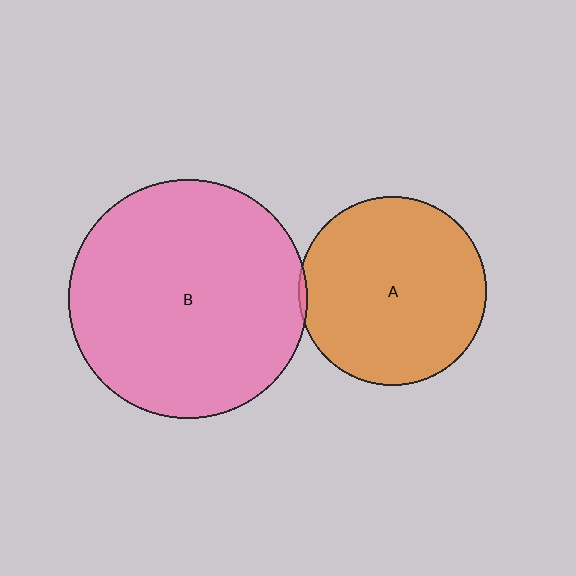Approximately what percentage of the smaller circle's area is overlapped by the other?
Approximately 5%.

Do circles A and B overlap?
Yes.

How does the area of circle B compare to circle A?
Approximately 1.6 times.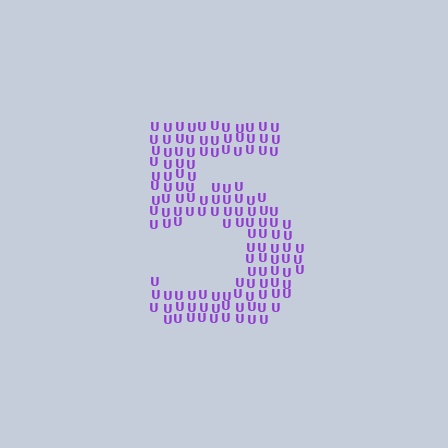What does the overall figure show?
The overall figure shows the digit 5.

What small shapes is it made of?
It is made of small letter U's.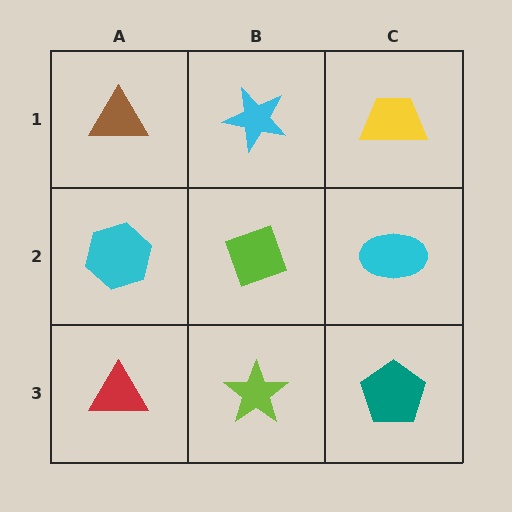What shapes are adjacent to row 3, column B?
A lime diamond (row 2, column B), a red triangle (row 3, column A), a teal pentagon (row 3, column C).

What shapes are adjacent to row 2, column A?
A brown triangle (row 1, column A), a red triangle (row 3, column A), a lime diamond (row 2, column B).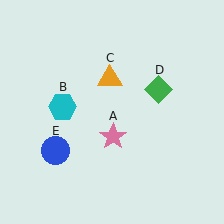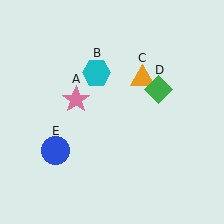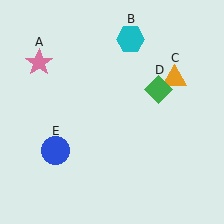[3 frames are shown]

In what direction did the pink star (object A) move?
The pink star (object A) moved up and to the left.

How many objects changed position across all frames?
3 objects changed position: pink star (object A), cyan hexagon (object B), orange triangle (object C).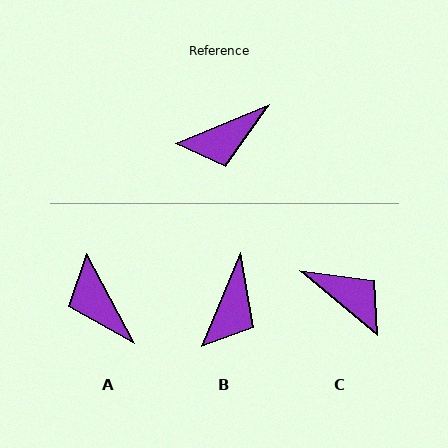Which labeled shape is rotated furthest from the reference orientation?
C, about 118 degrees away.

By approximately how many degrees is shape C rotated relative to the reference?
Approximately 118 degrees counter-clockwise.